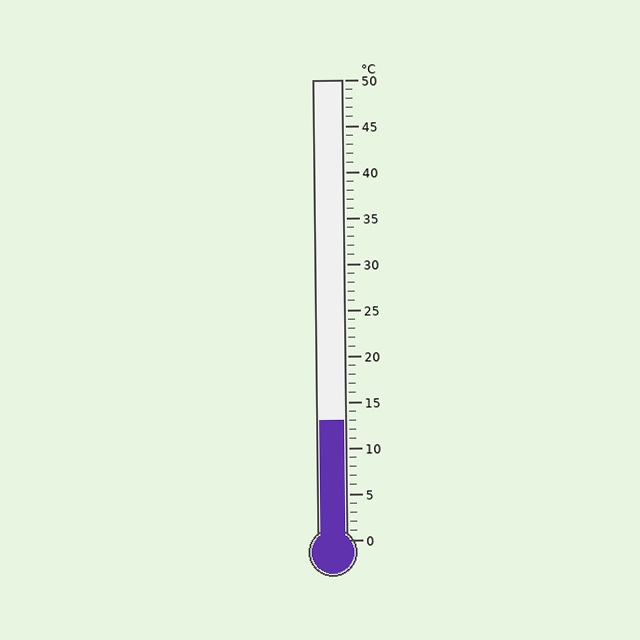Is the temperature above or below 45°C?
The temperature is below 45°C.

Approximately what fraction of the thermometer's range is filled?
The thermometer is filled to approximately 25% of its range.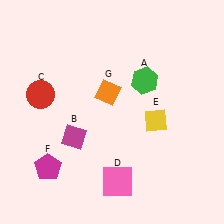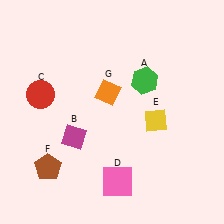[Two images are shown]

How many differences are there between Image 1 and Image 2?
There is 1 difference between the two images.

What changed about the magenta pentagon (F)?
In Image 1, F is magenta. In Image 2, it changed to brown.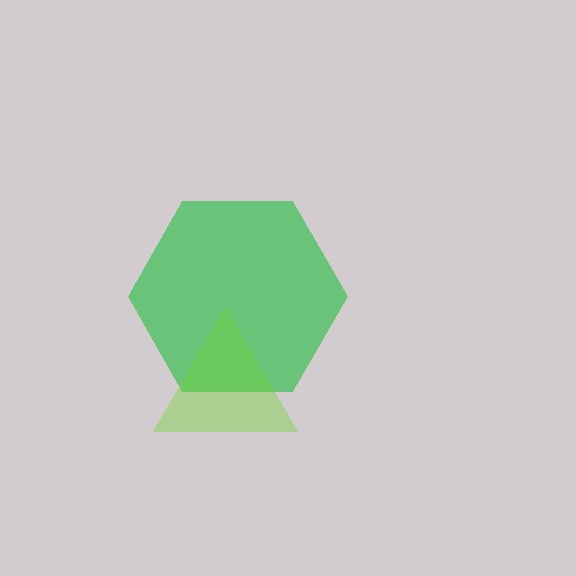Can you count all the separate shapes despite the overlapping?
Yes, there are 2 separate shapes.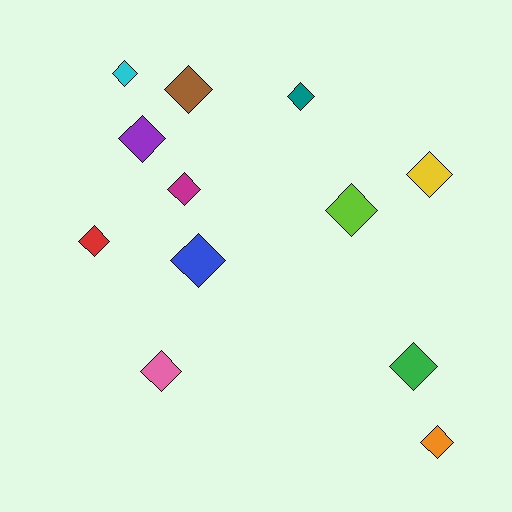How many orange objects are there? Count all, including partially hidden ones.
There is 1 orange object.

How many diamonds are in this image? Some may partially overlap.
There are 12 diamonds.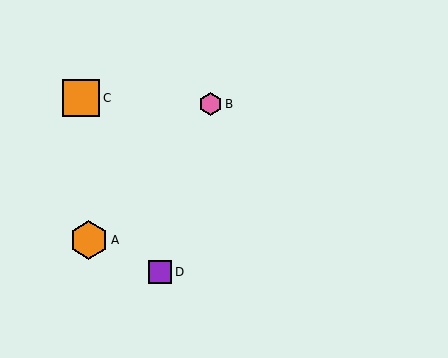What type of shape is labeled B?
Shape B is a pink hexagon.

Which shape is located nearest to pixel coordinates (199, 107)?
The pink hexagon (labeled B) at (210, 104) is nearest to that location.